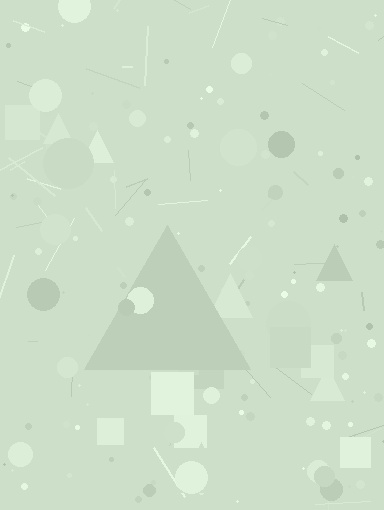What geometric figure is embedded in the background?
A triangle is embedded in the background.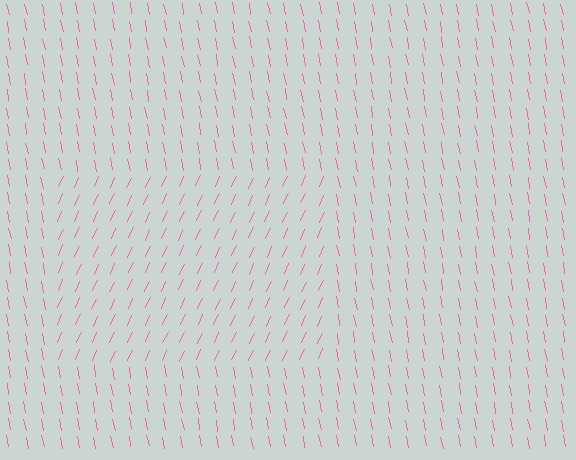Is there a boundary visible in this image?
Yes, there is a texture boundary formed by a change in line orientation.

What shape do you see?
I see a rectangle.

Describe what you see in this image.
The image is filled with small pink line segments. A rectangle region in the image has lines oriented differently from the surrounding lines, creating a visible texture boundary.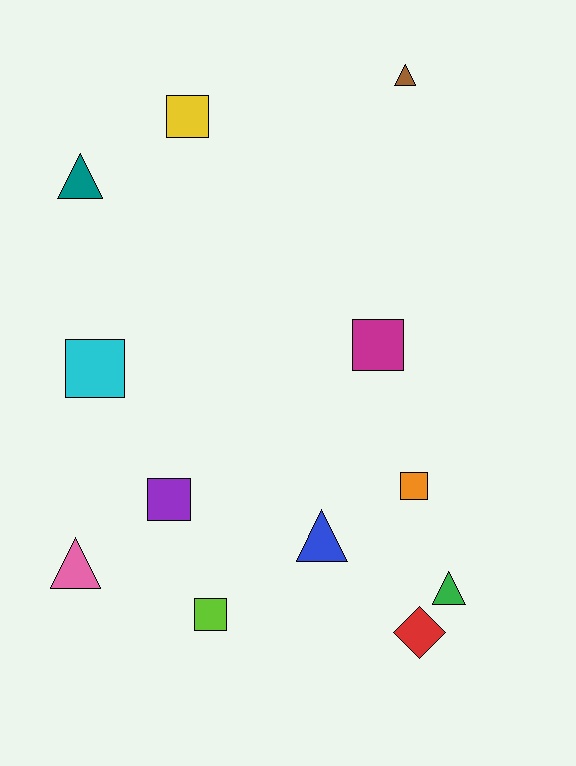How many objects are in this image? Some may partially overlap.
There are 12 objects.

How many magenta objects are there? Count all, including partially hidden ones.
There is 1 magenta object.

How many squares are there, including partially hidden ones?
There are 6 squares.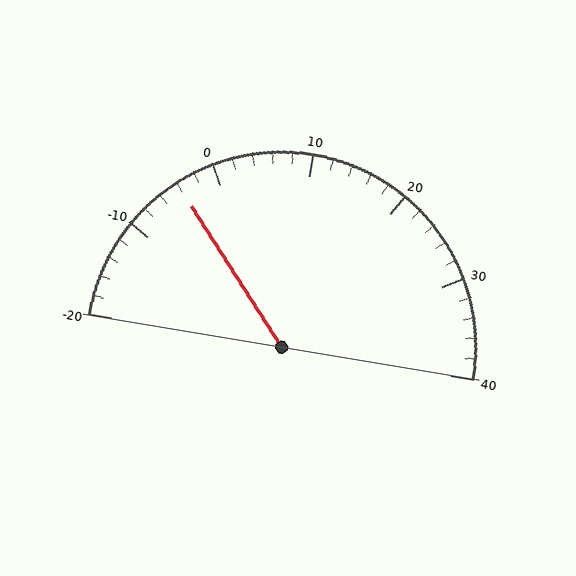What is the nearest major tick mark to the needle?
The nearest major tick mark is 0.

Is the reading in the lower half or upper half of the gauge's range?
The reading is in the lower half of the range (-20 to 40).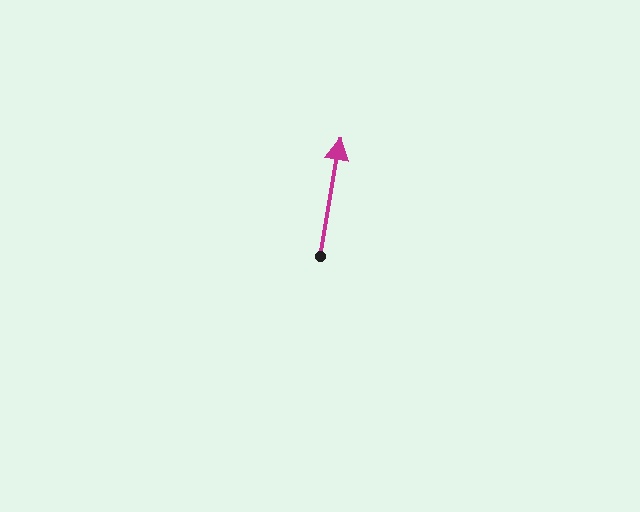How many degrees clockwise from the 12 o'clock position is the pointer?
Approximately 10 degrees.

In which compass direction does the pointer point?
North.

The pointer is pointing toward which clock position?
Roughly 12 o'clock.